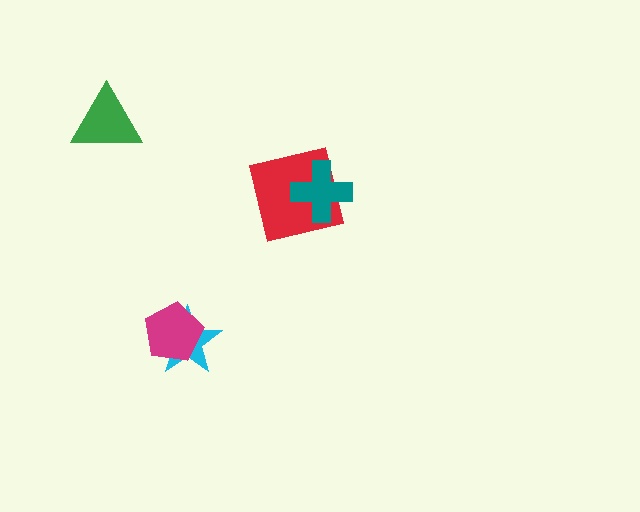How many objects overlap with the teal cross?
1 object overlaps with the teal cross.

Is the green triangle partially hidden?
No, no other shape covers it.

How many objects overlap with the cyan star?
1 object overlaps with the cyan star.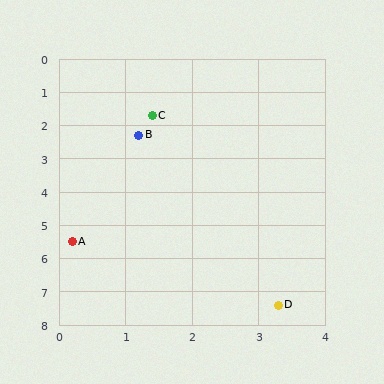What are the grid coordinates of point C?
Point C is at approximately (1.4, 1.7).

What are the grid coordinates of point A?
Point A is at approximately (0.2, 5.5).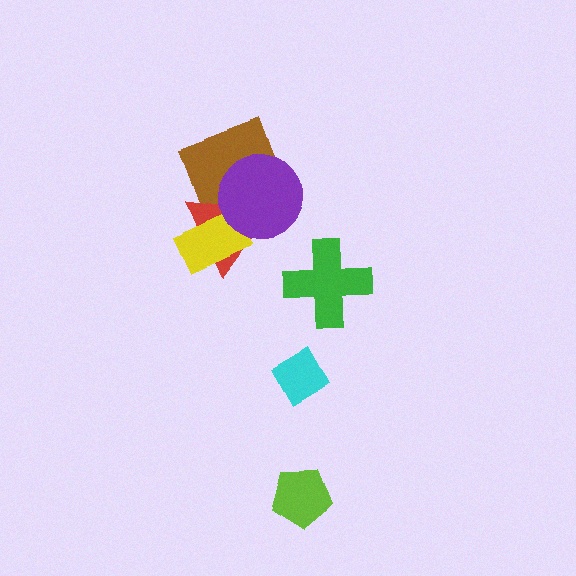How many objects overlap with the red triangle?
3 objects overlap with the red triangle.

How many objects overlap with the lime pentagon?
0 objects overlap with the lime pentagon.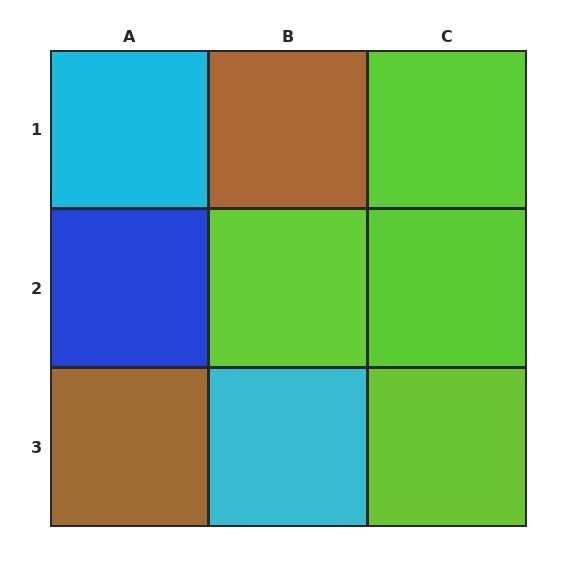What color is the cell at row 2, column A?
Blue.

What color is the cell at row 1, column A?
Cyan.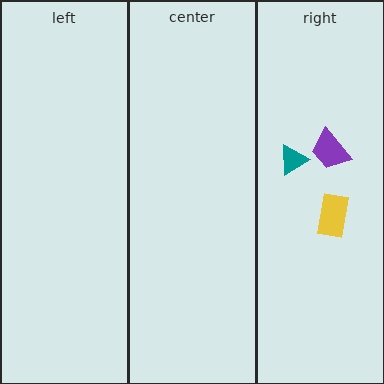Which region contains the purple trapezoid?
The right region.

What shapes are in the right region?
The teal triangle, the purple trapezoid, the yellow rectangle.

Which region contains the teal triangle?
The right region.